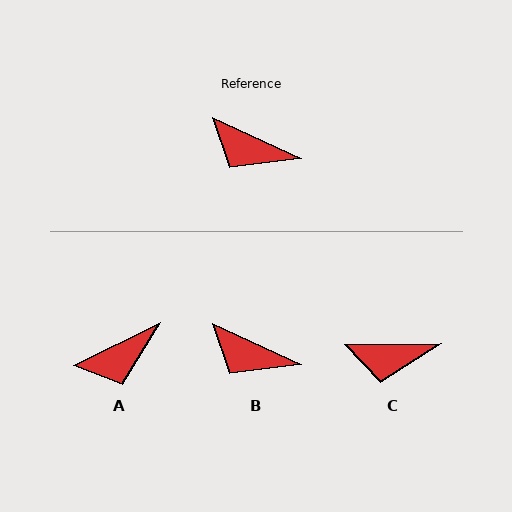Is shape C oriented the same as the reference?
No, it is off by about 25 degrees.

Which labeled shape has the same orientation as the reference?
B.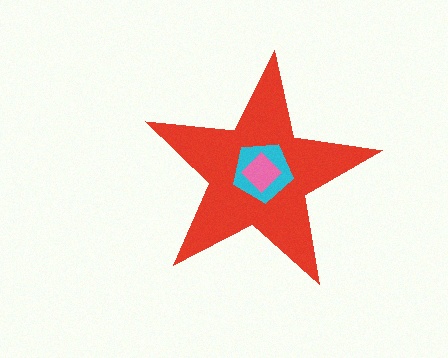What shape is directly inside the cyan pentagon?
The pink diamond.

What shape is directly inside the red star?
The cyan pentagon.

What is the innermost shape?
The pink diamond.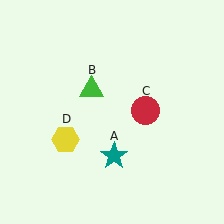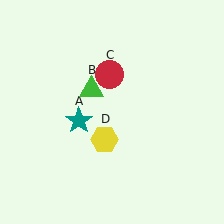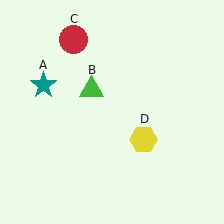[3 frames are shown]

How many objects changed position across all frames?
3 objects changed position: teal star (object A), red circle (object C), yellow hexagon (object D).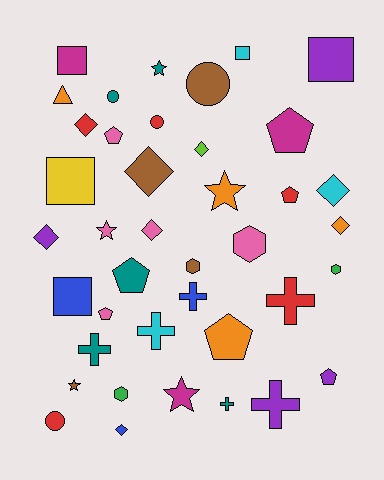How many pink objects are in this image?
There are 5 pink objects.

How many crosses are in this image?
There are 6 crosses.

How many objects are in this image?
There are 40 objects.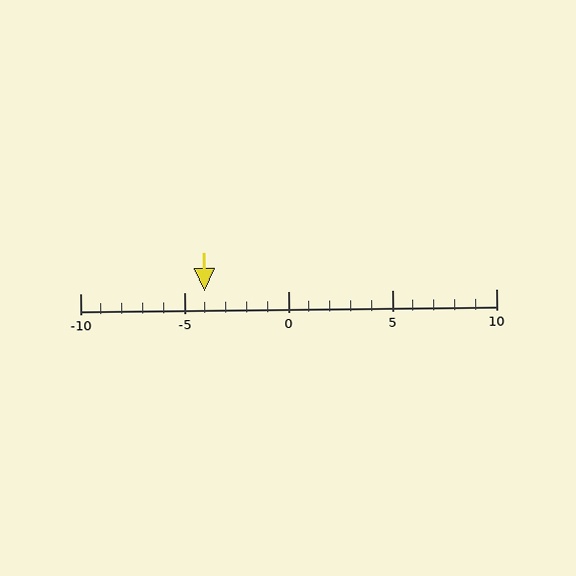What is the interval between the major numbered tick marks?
The major tick marks are spaced 5 units apart.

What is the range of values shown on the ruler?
The ruler shows values from -10 to 10.